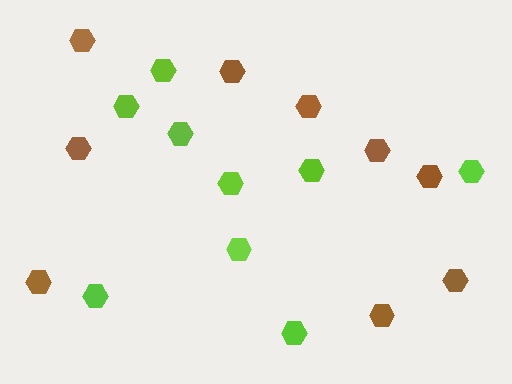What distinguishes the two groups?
There are 2 groups: one group of lime hexagons (9) and one group of brown hexagons (9).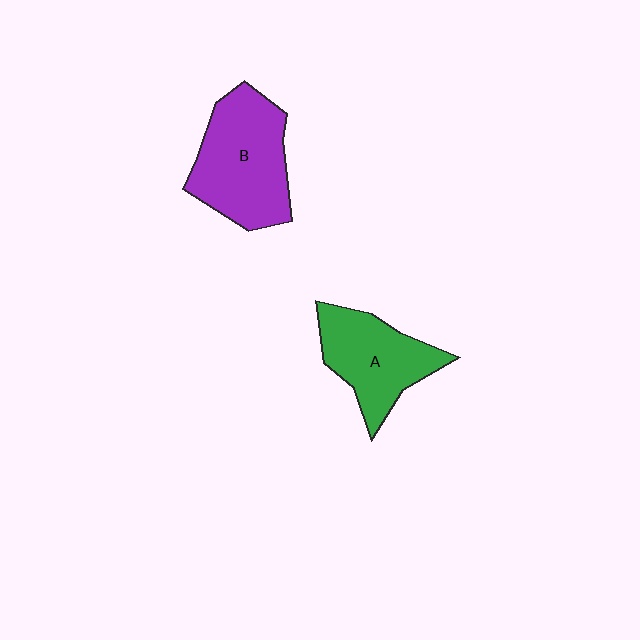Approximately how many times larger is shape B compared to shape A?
Approximately 1.2 times.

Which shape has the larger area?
Shape B (purple).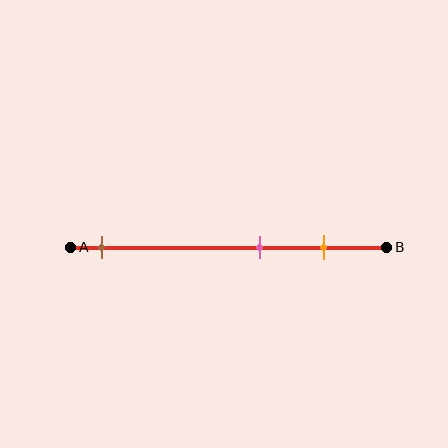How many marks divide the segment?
There are 3 marks dividing the segment.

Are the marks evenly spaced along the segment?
No, the marks are not evenly spaced.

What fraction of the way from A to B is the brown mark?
The brown mark is approximately 10% (0.1) of the way from A to B.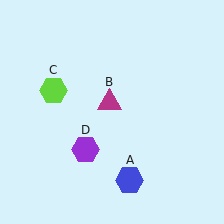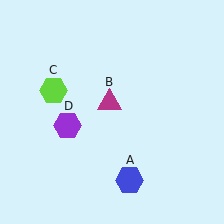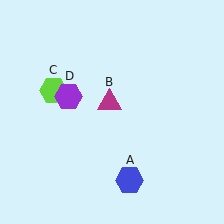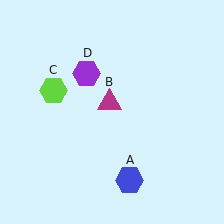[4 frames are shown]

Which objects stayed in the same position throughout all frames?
Blue hexagon (object A) and magenta triangle (object B) and lime hexagon (object C) remained stationary.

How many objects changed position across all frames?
1 object changed position: purple hexagon (object D).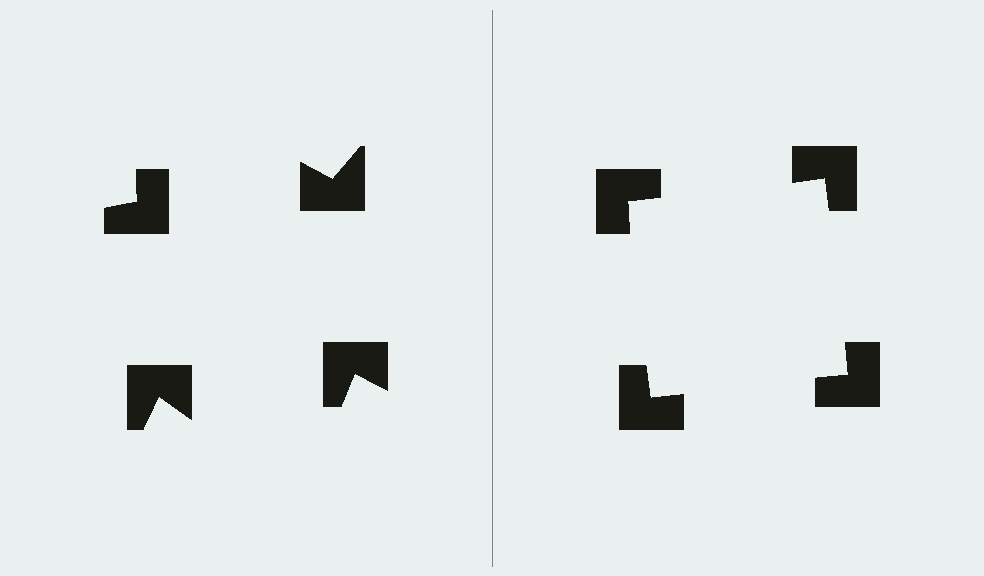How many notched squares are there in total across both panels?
8 — 4 on each side.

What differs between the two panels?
The notched squares are positioned identically on both sides; only the wedge orientations differ. On the right they align to a square; on the left they are misaligned.